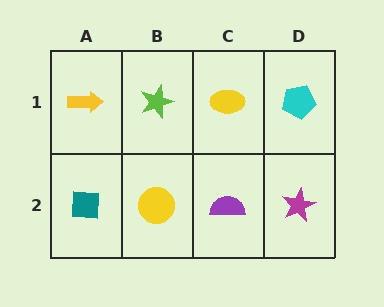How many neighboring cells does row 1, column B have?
3.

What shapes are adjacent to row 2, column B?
A lime star (row 1, column B), a teal square (row 2, column A), a purple semicircle (row 2, column C).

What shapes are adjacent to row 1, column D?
A magenta star (row 2, column D), a yellow ellipse (row 1, column C).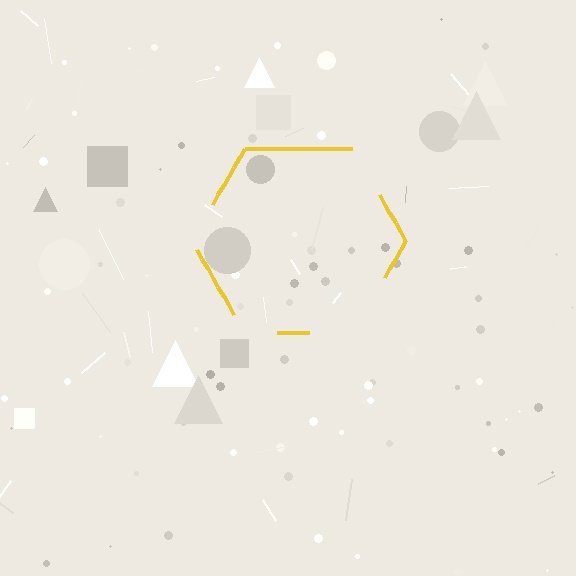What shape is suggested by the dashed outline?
The dashed outline suggests a hexagon.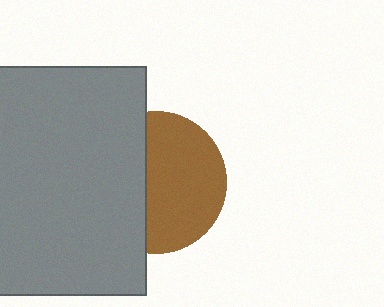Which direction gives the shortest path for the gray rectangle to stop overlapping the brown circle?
Moving left gives the shortest separation.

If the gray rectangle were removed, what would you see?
You would see the complete brown circle.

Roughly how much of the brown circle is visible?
About half of it is visible (roughly 58%).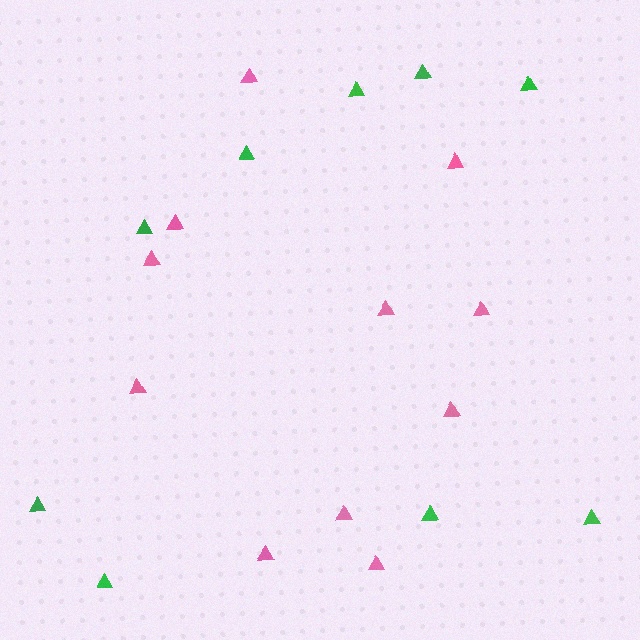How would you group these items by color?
There are 2 groups: one group of green triangles (9) and one group of pink triangles (11).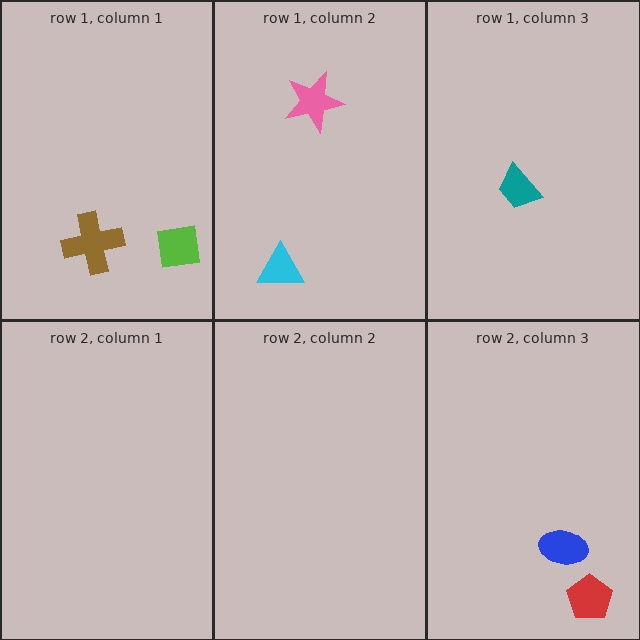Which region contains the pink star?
The row 1, column 2 region.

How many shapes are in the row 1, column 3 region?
1.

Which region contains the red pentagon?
The row 2, column 3 region.